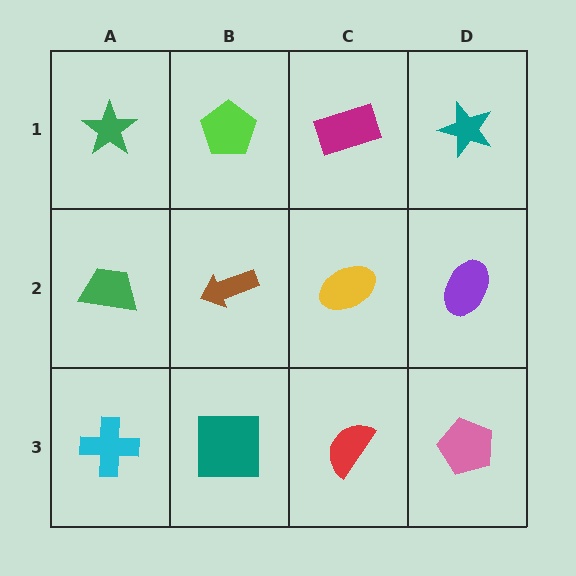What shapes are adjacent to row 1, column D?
A purple ellipse (row 2, column D), a magenta rectangle (row 1, column C).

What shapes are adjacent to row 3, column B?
A brown arrow (row 2, column B), a cyan cross (row 3, column A), a red semicircle (row 3, column C).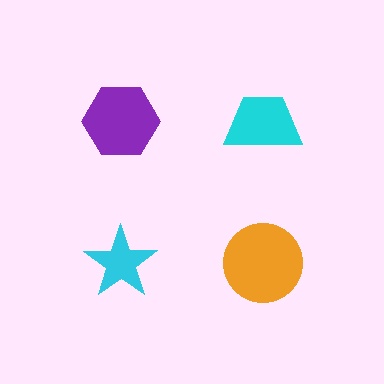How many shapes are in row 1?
2 shapes.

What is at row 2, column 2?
An orange circle.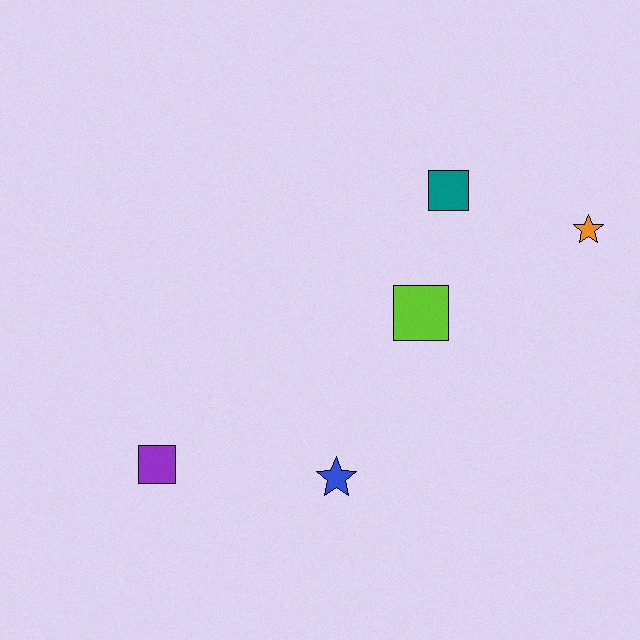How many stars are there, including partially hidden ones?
There are 2 stars.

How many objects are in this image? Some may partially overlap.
There are 5 objects.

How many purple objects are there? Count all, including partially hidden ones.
There is 1 purple object.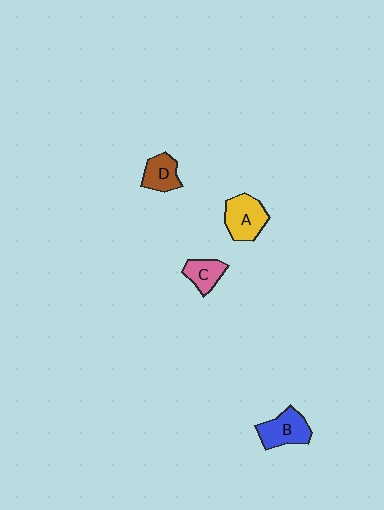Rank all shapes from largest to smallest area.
From largest to smallest: A (yellow), B (blue), D (brown), C (pink).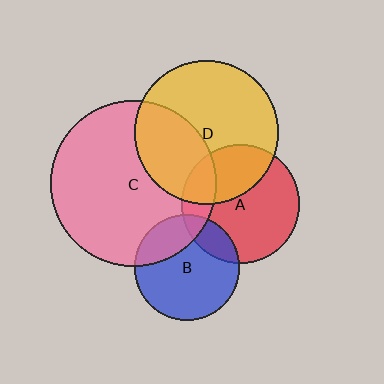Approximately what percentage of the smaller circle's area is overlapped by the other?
Approximately 15%.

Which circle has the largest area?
Circle C (pink).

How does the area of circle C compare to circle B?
Approximately 2.5 times.